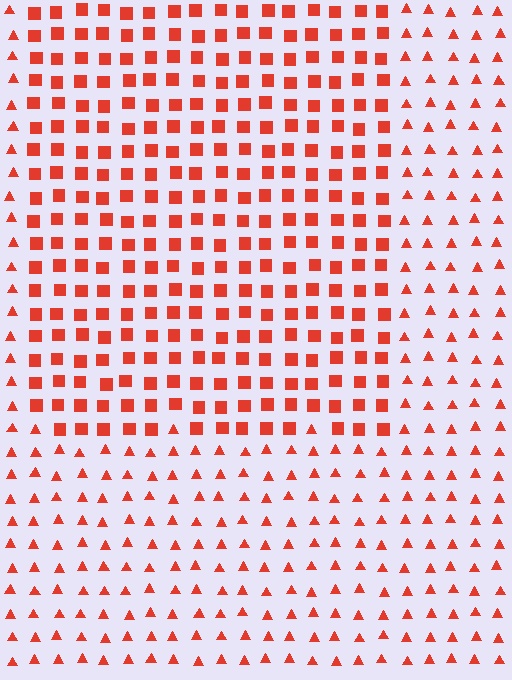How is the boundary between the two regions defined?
The boundary is defined by a change in element shape: squares inside vs. triangles outside. All elements share the same color and spacing.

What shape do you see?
I see a rectangle.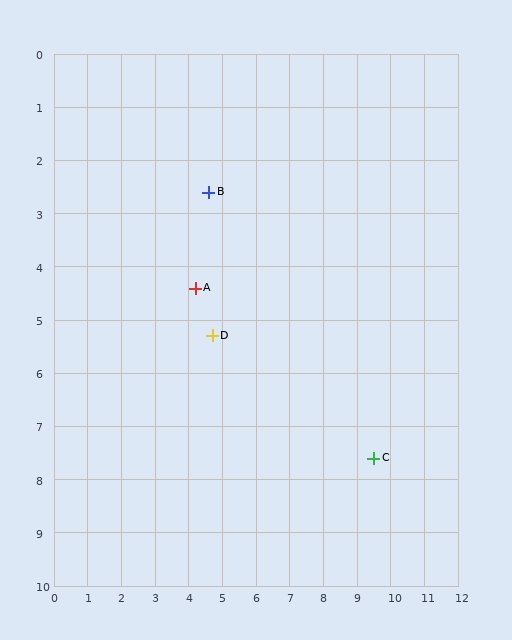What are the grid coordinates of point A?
Point A is at approximately (4.2, 4.4).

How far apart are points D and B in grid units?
Points D and B are about 2.7 grid units apart.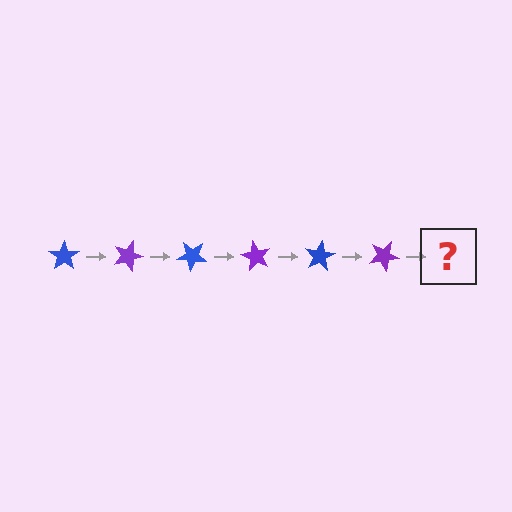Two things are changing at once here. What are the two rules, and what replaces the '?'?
The two rules are that it rotates 20 degrees each step and the color cycles through blue and purple. The '?' should be a blue star, rotated 120 degrees from the start.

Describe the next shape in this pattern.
It should be a blue star, rotated 120 degrees from the start.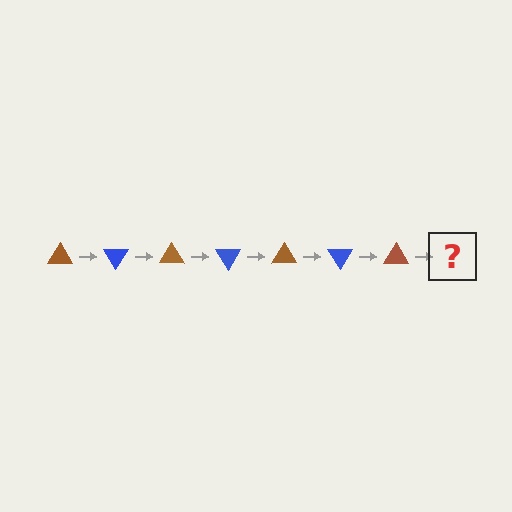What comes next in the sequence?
The next element should be a blue triangle, rotated 420 degrees from the start.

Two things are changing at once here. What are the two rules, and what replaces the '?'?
The two rules are that it rotates 60 degrees each step and the color cycles through brown and blue. The '?' should be a blue triangle, rotated 420 degrees from the start.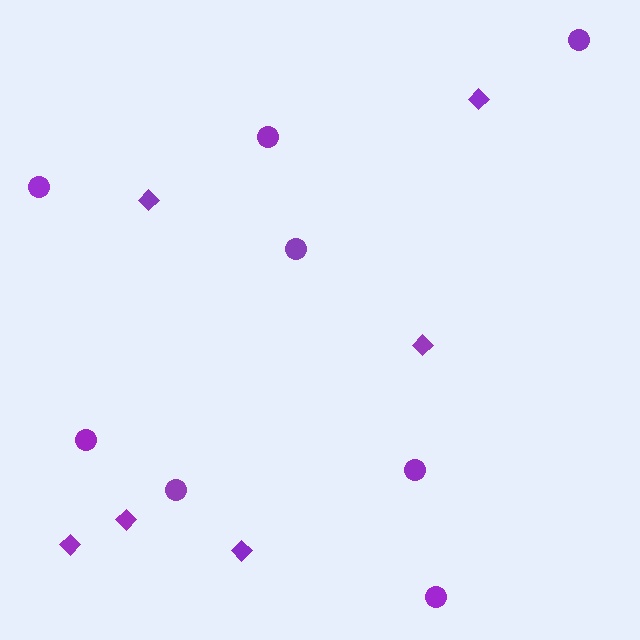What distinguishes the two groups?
There are 2 groups: one group of circles (8) and one group of diamonds (6).